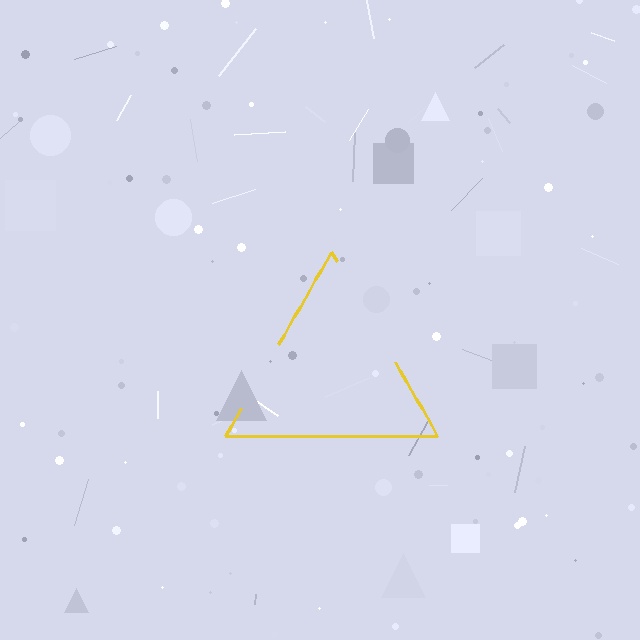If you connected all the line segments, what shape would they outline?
They would outline a triangle.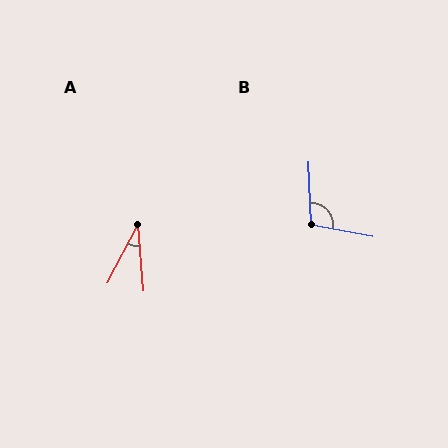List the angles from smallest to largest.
A (32°), B (103°).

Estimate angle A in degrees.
Approximately 32 degrees.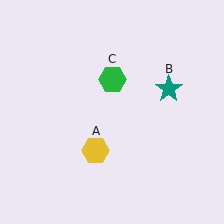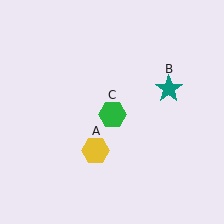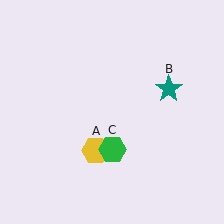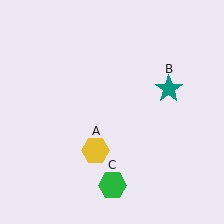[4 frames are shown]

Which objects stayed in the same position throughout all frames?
Yellow hexagon (object A) and teal star (object B) remained stationary.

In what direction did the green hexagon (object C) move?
The green hexagon (object C) moved down.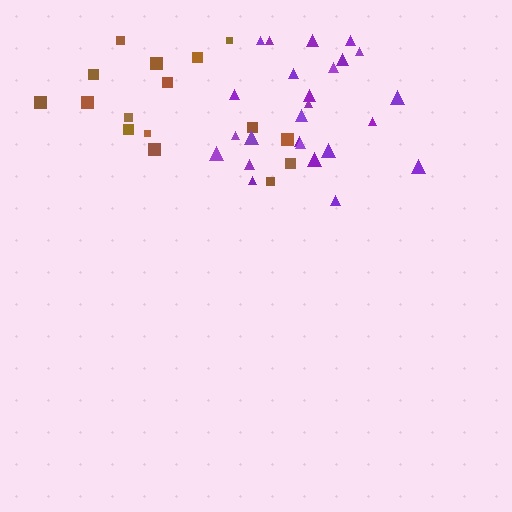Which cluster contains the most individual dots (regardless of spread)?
Purple (25).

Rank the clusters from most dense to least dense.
purple, brown.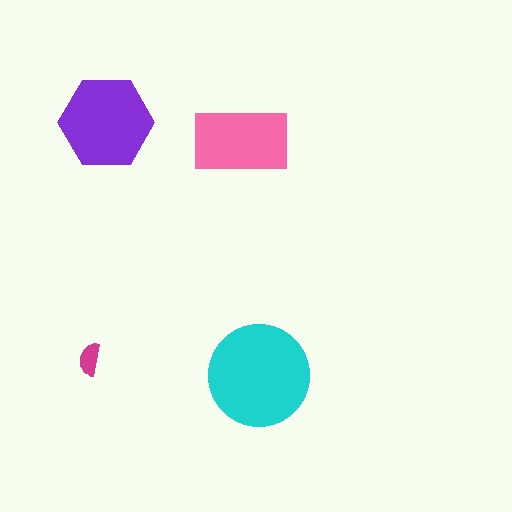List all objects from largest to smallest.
The cyan circle, the purple hexagon, the pink rectangle, the magenta semicircle.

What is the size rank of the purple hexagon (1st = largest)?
2nd.